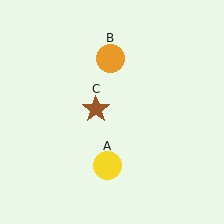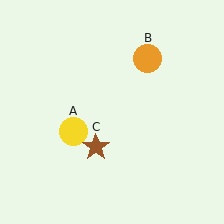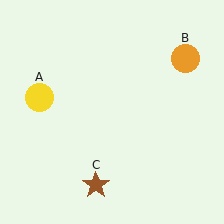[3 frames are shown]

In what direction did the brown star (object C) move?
The brown star (object C) moved down.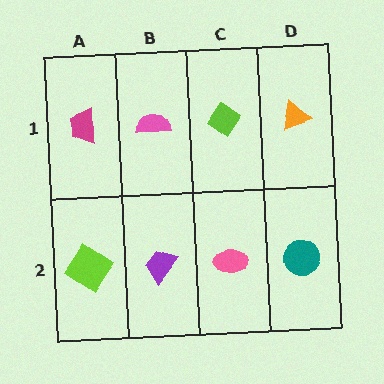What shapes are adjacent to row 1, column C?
A pink ellipse (row 2, column C), a pink semicircle (row 1, column B), an orange triangle (row 1, column D).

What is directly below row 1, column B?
A purple trapezoid.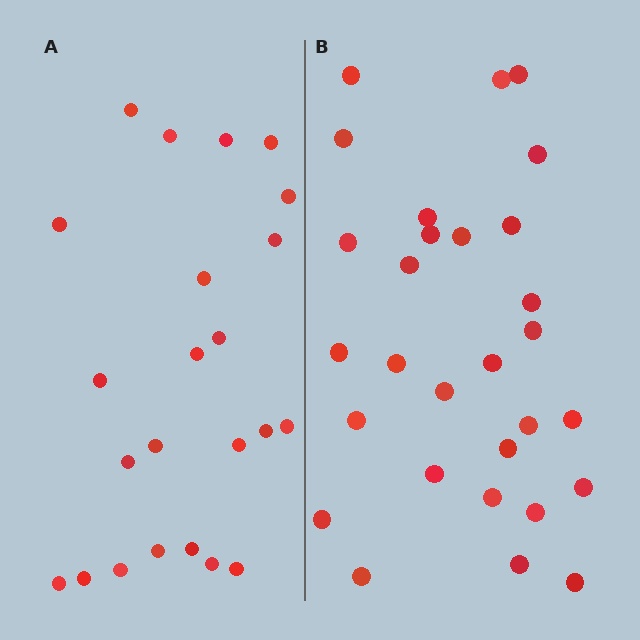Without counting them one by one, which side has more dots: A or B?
Region B (the right region) has more dots.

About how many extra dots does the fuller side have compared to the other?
Region B has about 6 more dots than region A.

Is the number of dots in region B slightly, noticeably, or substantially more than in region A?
Region B has noticeably more, but not dramatically so. The ratio is roughly 1.3 to 1.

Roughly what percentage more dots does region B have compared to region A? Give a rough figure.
About 25% more.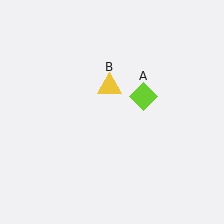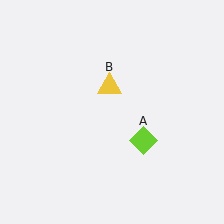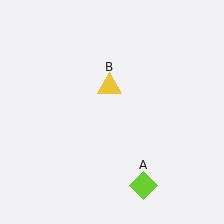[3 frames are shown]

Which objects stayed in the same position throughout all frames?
Yellow triangle (object B) remained stationary.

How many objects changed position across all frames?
1 object changed position: lime diamond (object A).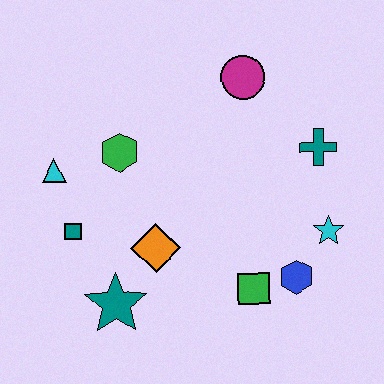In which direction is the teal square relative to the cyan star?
The teal square is to the left of the cyan star.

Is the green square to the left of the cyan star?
Yes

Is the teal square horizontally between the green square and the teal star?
No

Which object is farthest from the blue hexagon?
The cyan triangle is farthest from the blue hexagon.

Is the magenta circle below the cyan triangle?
No